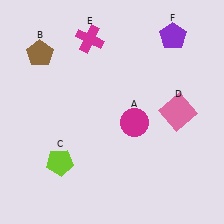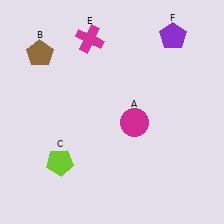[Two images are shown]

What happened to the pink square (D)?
The pink square (D) was removed in Image 2. It was in the top-right area of Image 1.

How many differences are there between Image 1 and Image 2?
There is 1 difference between the two images.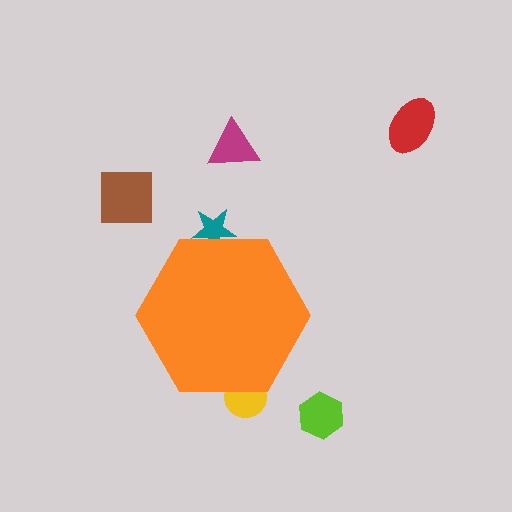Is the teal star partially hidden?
Yes, the teal star is partially hidden behind the orange hexagon.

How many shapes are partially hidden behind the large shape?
2 shapes are partially hidden.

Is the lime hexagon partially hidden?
No, the lime hexagon is fully visible.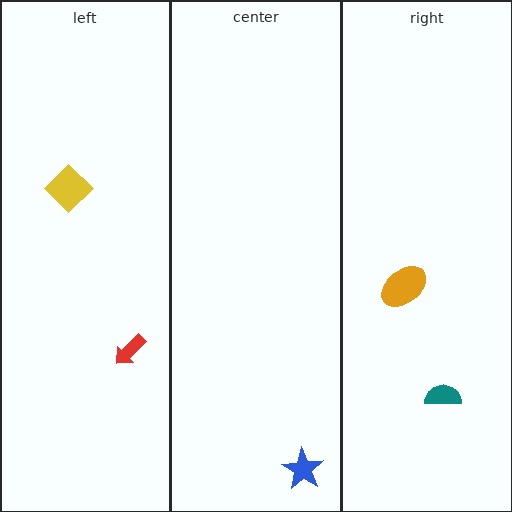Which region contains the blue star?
The center region.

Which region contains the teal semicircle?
The right region.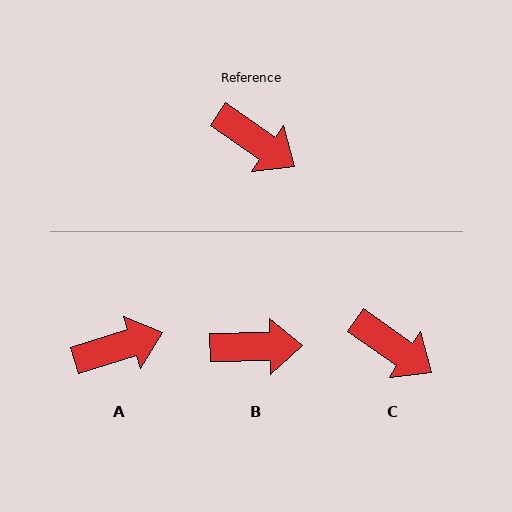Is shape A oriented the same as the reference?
No, it is off by about 52 degrees.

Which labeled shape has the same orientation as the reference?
C.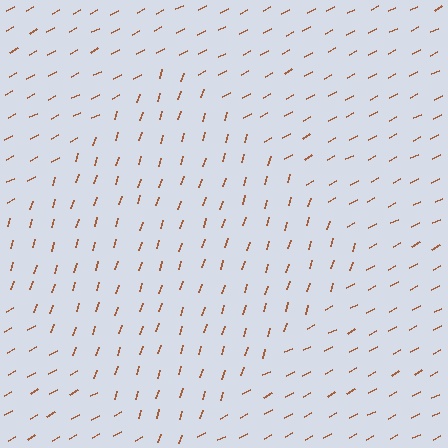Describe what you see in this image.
The image is filled with small brown line segments. A diamond region in the image has lines oriented differently from the surrounding lines, creating a visible texture boundary.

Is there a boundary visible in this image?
Yes, there is a texture boundary formed by a change in line orientation.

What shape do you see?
I see a diamond.